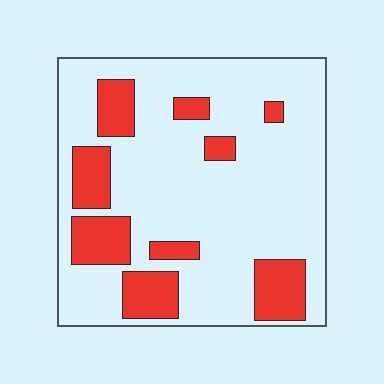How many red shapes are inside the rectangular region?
9.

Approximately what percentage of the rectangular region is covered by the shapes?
Approximately 25%.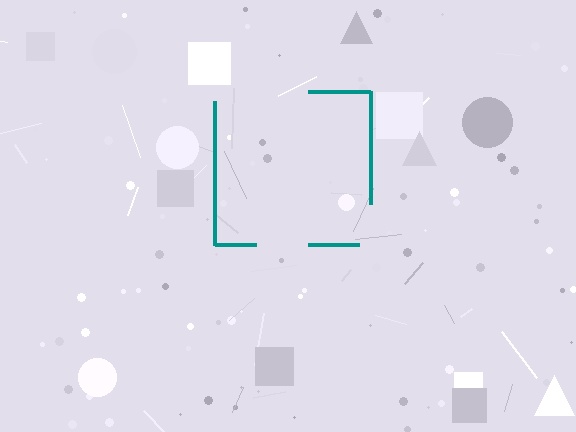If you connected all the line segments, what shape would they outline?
They would outline a square.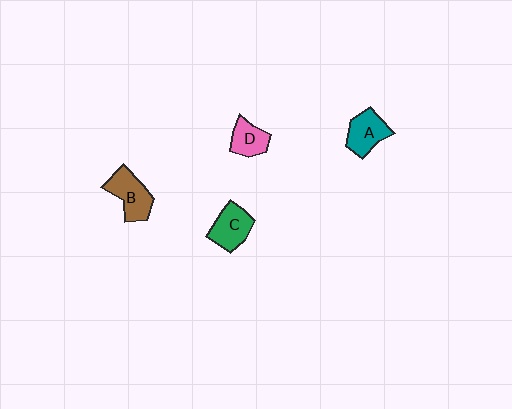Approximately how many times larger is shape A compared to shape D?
Approximately 1.3 times.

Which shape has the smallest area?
Shape D (pink).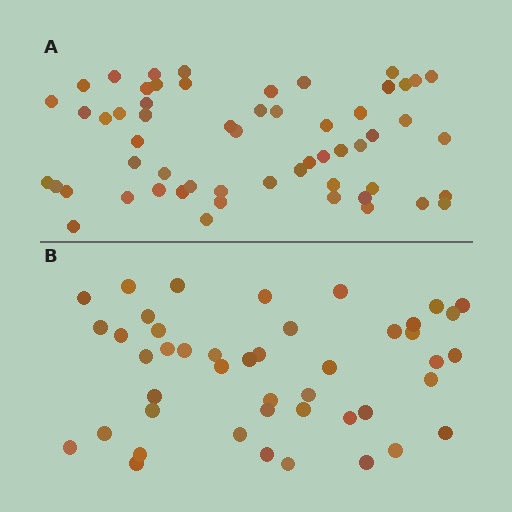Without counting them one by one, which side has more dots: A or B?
Region A (the top region) has more dots.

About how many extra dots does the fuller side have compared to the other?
Region A has roughly 12 or so more dots than region B.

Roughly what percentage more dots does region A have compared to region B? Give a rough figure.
About 25% more.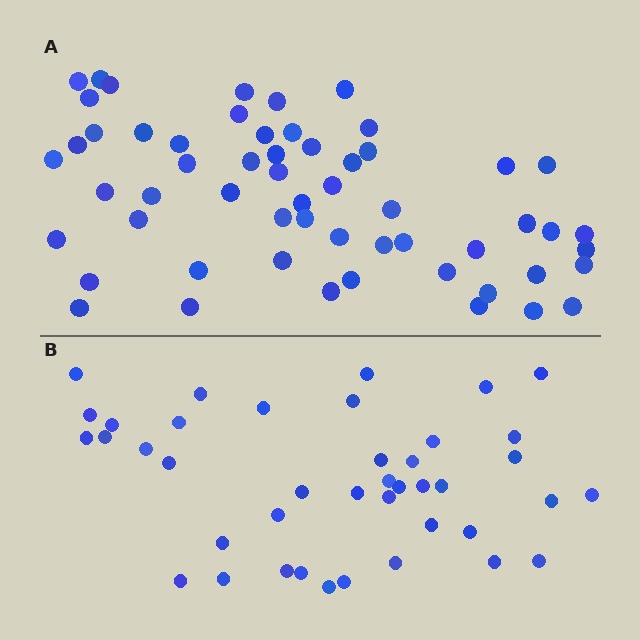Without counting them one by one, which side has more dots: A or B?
Region A (the top region) has more dots.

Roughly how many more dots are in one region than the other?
Region A has approximately 15 more dots than region B.